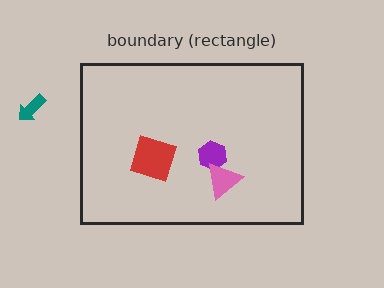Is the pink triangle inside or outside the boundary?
Inside.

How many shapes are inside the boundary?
3 inside, 1 outside.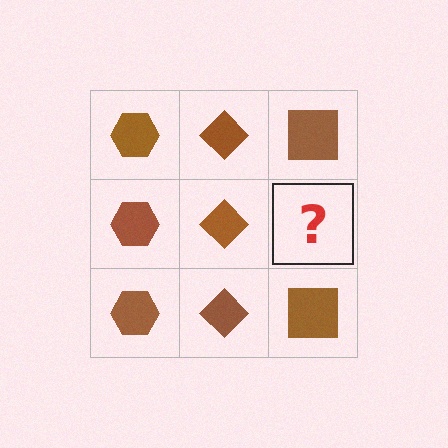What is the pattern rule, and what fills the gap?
The rule is that each column has a consistent shape. The gap should be filled with a brown square.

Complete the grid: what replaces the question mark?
The question mark should be replaced with a brown square.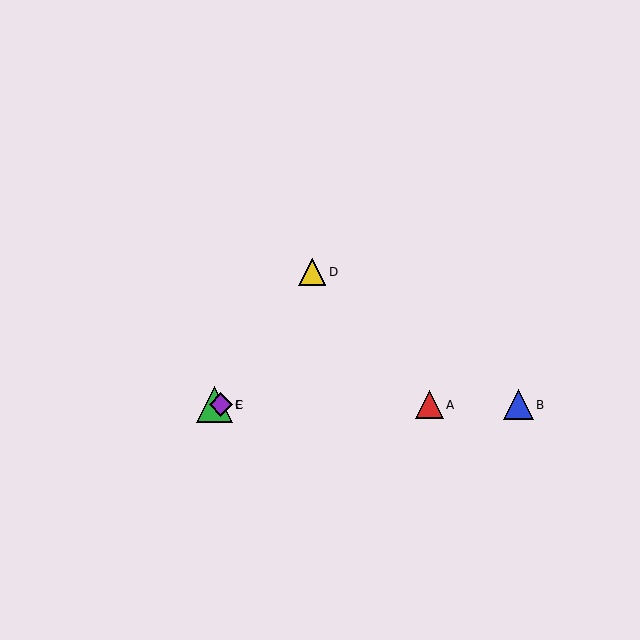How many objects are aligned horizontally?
4 objects (A, B, C, E) are aligned horizontally.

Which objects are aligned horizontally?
Objects A, B, C, E are aligned horizontally.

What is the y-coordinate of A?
Object A is at y≈405.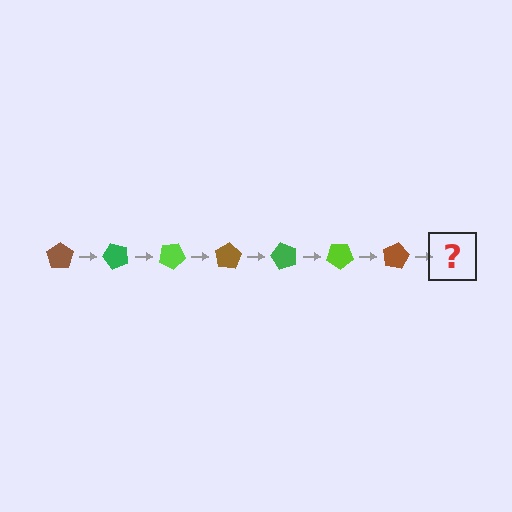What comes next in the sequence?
The next element should be a green pentagon, rotated 350 degrees from the start.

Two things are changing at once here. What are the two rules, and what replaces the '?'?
The two rules are that it rotates 50 degrees each step and the color cycles through brown, green, and lime. The '?' should be a green pentagon, rotated 350 degrees from the start.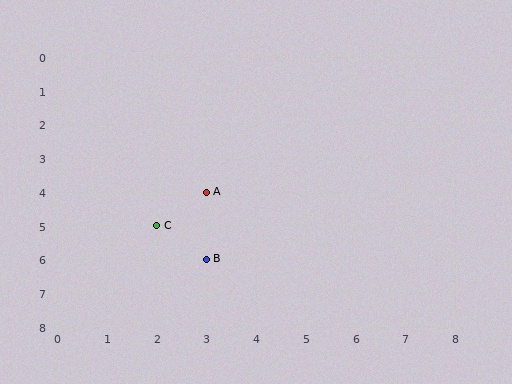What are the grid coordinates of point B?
Point B is at grid coordinates (3, 6).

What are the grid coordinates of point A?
Point A is at grid coordinates (3, 4).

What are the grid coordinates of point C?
Point C is at grid coordinates (2, 5).